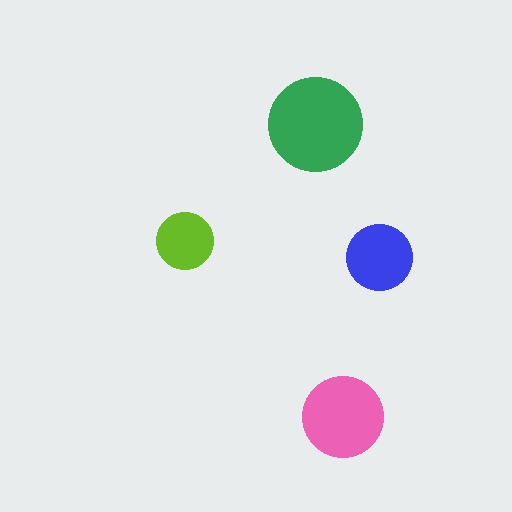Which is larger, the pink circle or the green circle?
The green one.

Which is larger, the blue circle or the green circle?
The green one.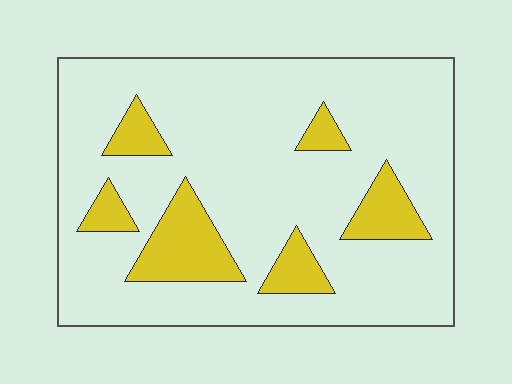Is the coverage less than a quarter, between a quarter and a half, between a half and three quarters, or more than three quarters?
Less than a quarter.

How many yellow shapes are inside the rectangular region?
6.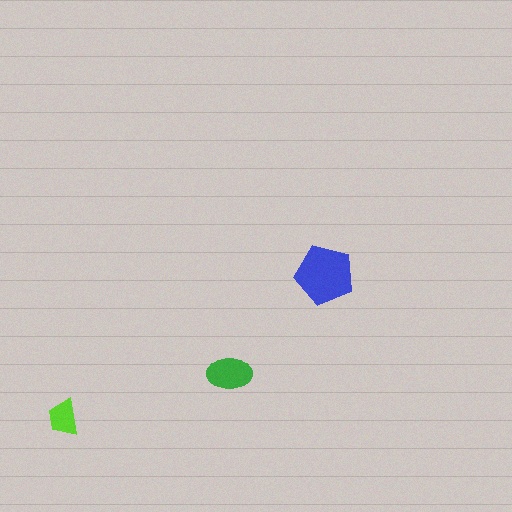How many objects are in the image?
There are 3 objects in the image.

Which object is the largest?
The blue pentagon.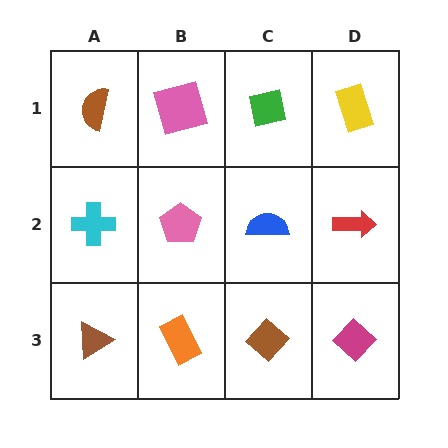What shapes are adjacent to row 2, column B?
A pink square (row 1, column B), an orange rectangle (row 3, column B), a cyan cross (row 2, column A), a blue semicircle (row 2, column C).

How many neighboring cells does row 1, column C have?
3.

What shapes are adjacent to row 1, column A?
A cyan cross (row 2, column A), a pink square (row 1, column B).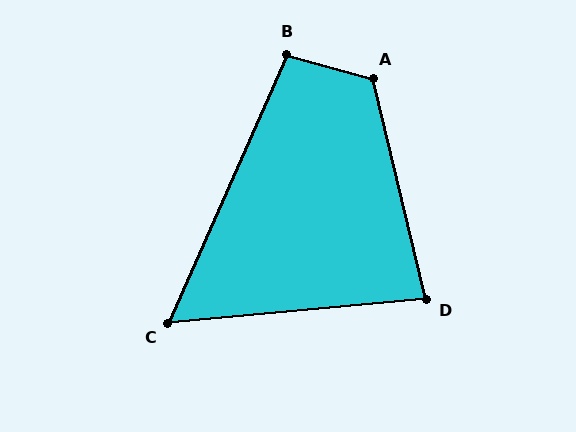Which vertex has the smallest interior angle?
C, at approximately 61 degrees.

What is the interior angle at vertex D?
Approximately 82 degrees (acute).